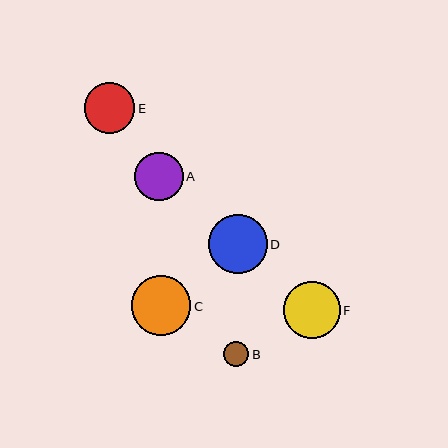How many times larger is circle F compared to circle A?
Circle F is approximately 1.2 times the size of circle A.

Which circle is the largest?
Circle C is the largest with a size of approximately 60 pixels.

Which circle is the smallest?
Circle B is the smallest with a size of approximately 25 pixels.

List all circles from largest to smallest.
From largest to smallest: C, D, F, E, A, B.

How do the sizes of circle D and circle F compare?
Circle D and circle F are approximately the same size.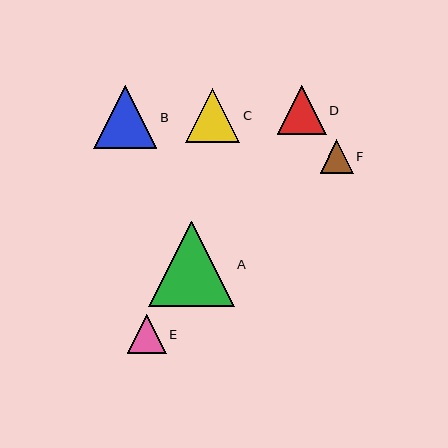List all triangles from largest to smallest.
From largest to smallest: A, B, C, D, E, F.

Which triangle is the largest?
Triangle A is the largest with a size of approximately 85 pixels.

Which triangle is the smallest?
Triangle F is the smallest with a size of approximately 33 pixels.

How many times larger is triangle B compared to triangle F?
Triangle B is approximately 1.9 times the size of triangle F.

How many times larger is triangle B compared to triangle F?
Triangle B is approximately 1.9 times the size of triangle F.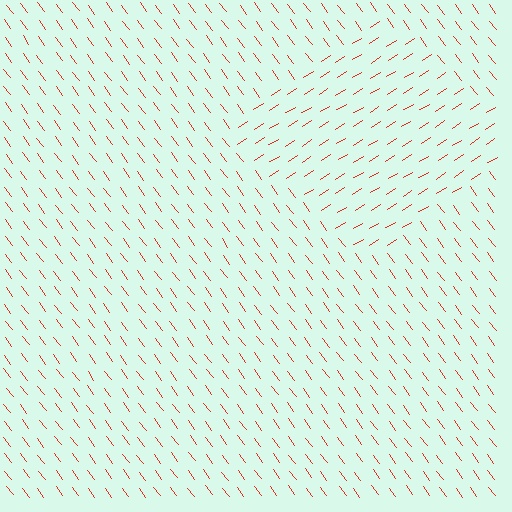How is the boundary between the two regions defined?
The boundary is defined purely by a change in line orientation (approximately 86 degrees difference). All lines are the same color and thickness.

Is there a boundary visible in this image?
Yes, there is a texture boundary formed by a change in line orientation.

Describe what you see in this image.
The image is filled with small red line segments. A diamond region in the image has lines oriented differently from the surrounding lines, creating a visible texture boundary.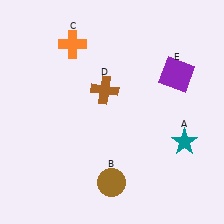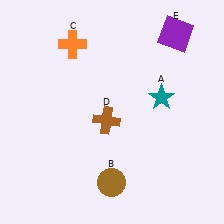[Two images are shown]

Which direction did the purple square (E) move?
The purple square (E) moved up.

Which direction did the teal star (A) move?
The teal star (A) moved up.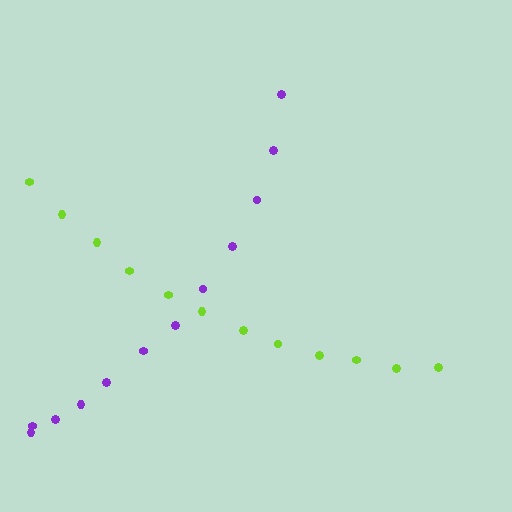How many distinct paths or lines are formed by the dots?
There are 2 distinct paths.